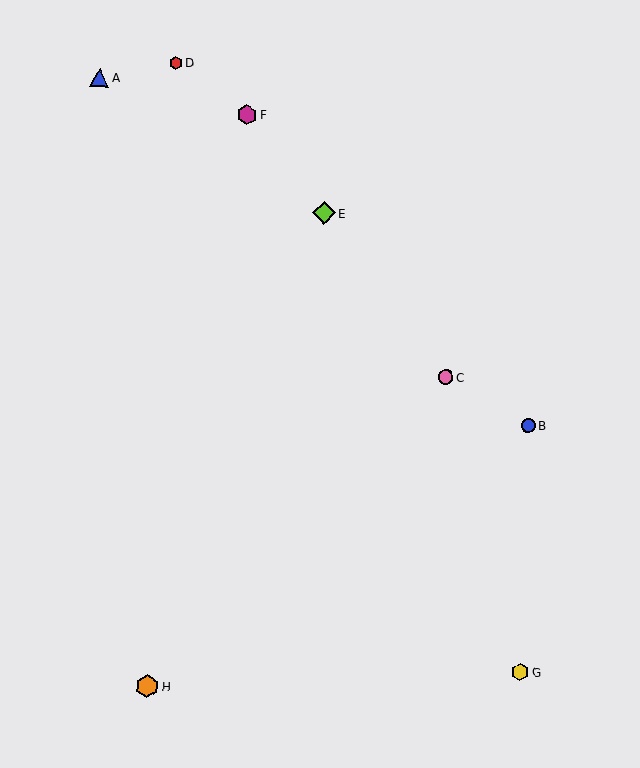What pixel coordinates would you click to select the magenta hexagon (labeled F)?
Click at (247, 115) to select the magenta hexagon F.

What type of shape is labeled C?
Shape C is a pink circle.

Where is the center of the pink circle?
The center of the pink circle is at (446, 377).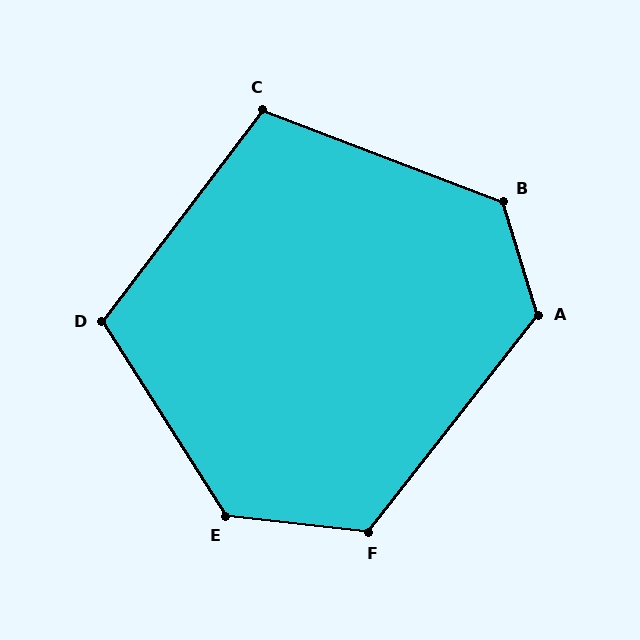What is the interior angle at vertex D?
Approximately 110 degrees (obtuse).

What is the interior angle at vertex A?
Approximately 125 degrees (obtuse).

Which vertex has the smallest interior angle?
C, at approximately 106 degrees.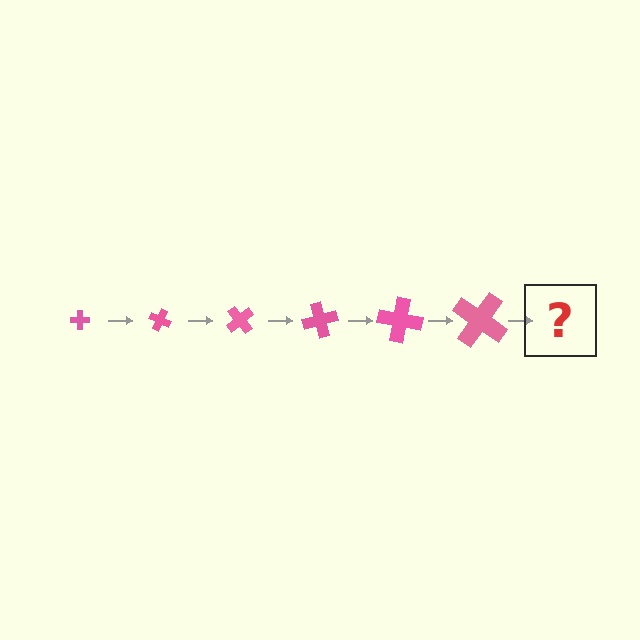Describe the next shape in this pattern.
It should be a cross, larger than the previous one and rotated 150 degrees from the start.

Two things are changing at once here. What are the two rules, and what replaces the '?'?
The two rules are that the cross grows larger each step and it rotates 25 degrees each step. The '?' should be a cross, larger than the previous one and rotated 150 degrees from the start.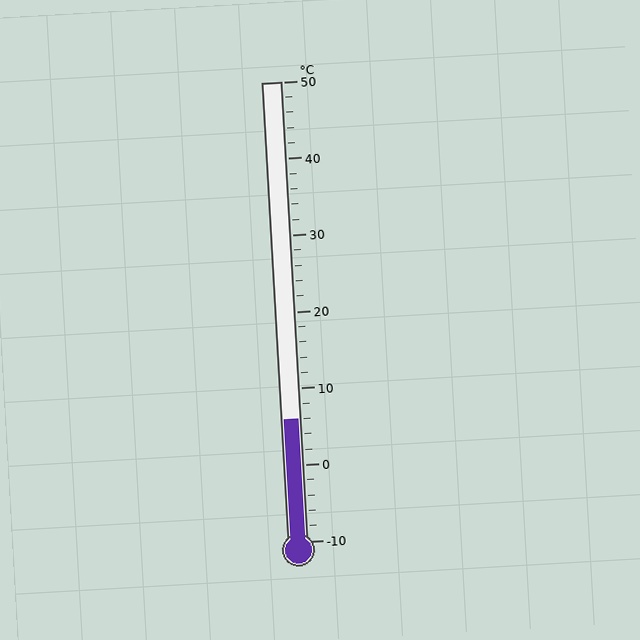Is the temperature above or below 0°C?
The temperature is above 0°C.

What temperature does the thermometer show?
The thermometer shows approximately 6°C.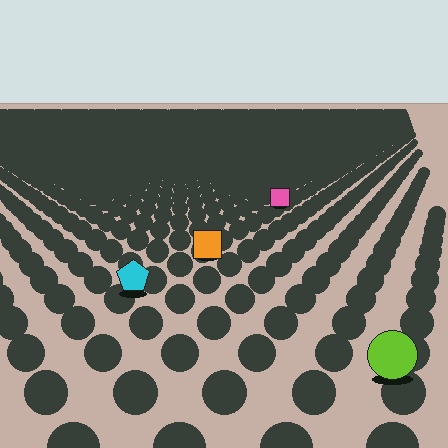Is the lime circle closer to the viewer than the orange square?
Yes. The lime circle is closer — you can tell from the texture gradient: the ground texture is coarser near it.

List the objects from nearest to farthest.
From nearest to farthest: the lime circle, the cyan pentagon, the orange square, the pink square.